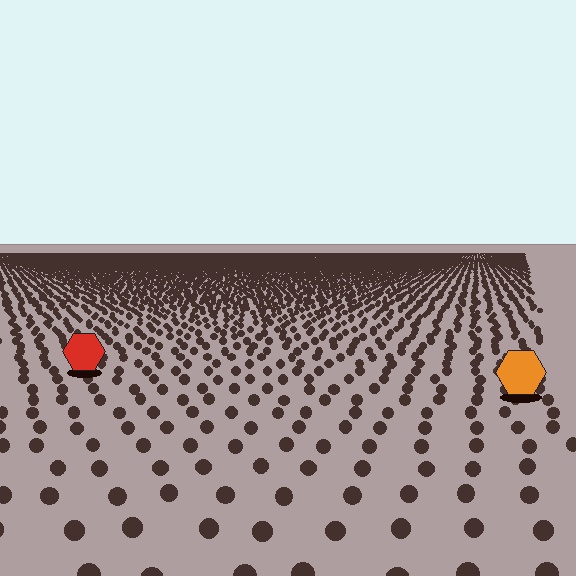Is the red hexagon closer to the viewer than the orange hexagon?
No. The orange hexagon is closer — you can tell from the texture gradient: the ground texture is coarser near it.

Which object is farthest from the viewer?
The red hexagon is farthest from the viewer. It appears smaller and the ground texture around it is denser.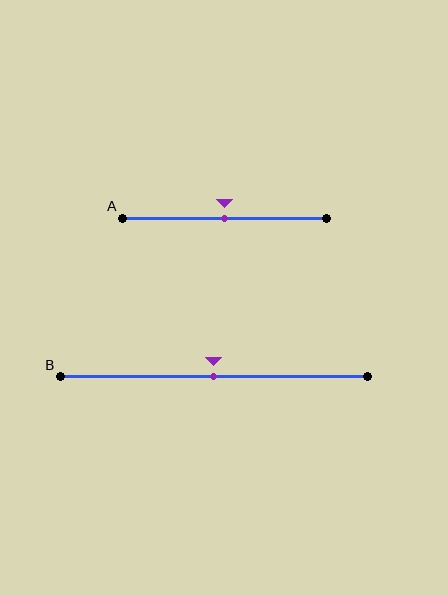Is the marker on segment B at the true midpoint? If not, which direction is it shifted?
Yes, the marker on segment B is at the true midpoint.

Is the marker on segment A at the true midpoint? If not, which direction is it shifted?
Yes, the marker on segment A is at the true midpoint.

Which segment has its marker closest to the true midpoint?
Segment A has its marker closest to the true midpoint.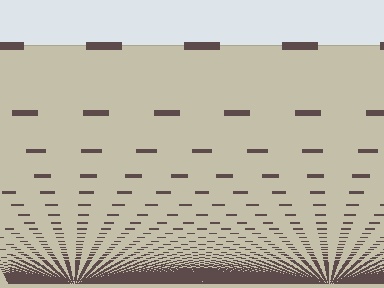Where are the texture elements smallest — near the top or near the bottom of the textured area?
Near the bottom.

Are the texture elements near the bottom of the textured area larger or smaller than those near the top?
Smaller. The gradient is inverted — elements near the bottom are smaller and denser.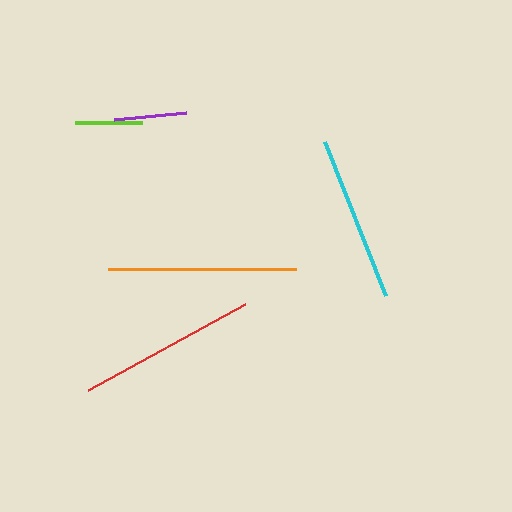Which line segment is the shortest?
The lime line is the shortest at approximately 67 pixels.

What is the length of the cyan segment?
The cyan segment is approximately 166 pixels long.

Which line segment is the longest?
The orange line is the longest at approximately 188 pixels.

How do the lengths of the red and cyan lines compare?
The red and cyan lines are approximately the same length.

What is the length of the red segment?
The red segment is approximately 179 pixels long.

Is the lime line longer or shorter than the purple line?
The purple line is longer than the lime line.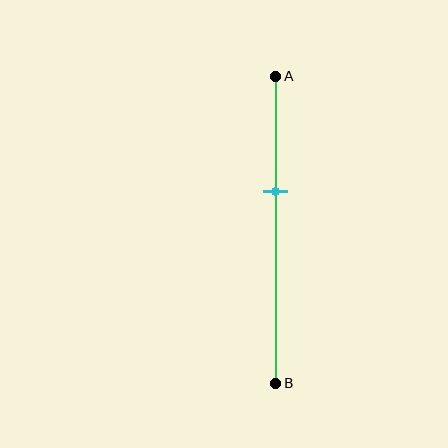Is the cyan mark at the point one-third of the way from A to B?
No, the mark is at about 40% from A, not at the 33% one-third point.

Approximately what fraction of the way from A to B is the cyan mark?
The cyan mark is approximately 40% of the way from A to B.